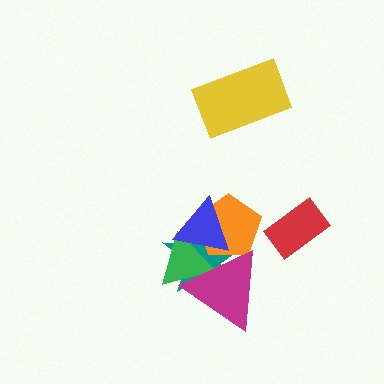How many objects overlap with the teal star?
4 objects overlap with the teal star.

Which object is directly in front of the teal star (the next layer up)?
The green triangle is directly in front of the teal star.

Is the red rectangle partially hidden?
No, no other shape covers it.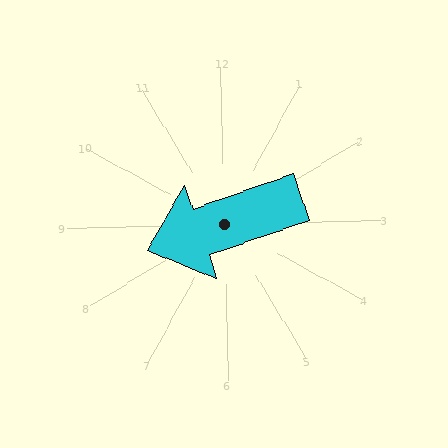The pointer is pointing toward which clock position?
Roughly 8 o'clock.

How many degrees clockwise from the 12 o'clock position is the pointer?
Approximately 252 degrees.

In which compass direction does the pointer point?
West.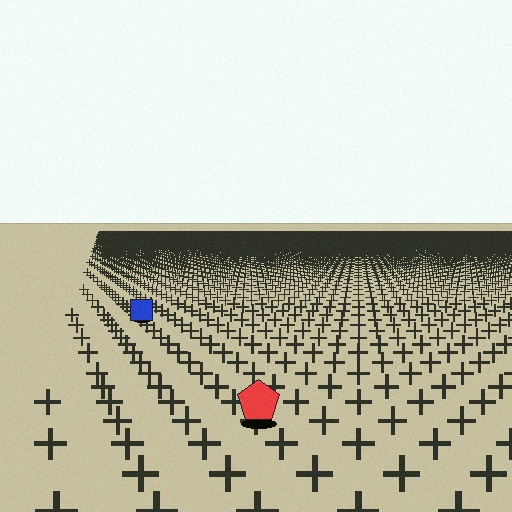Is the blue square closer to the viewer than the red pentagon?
No. The red pentagon is closer — you can tell from the texture gradient: the ground texture is coarser near it.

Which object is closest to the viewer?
The red pentagon is closest. The texture marks near it are larger and more spread out.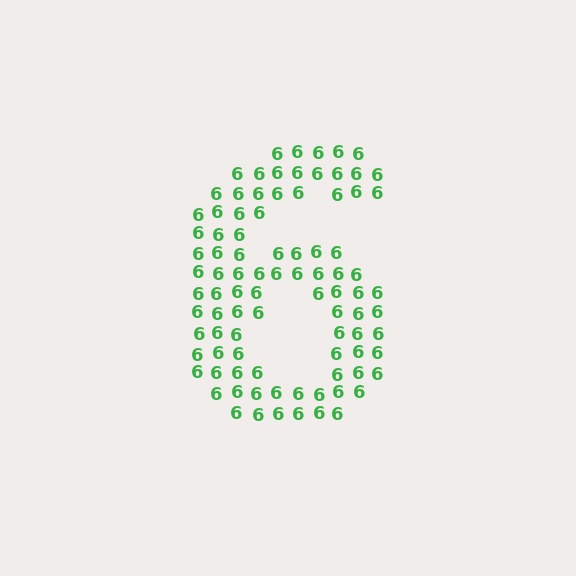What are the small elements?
The small elements are digit 6's.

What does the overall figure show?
The overall figure shows the digit 6.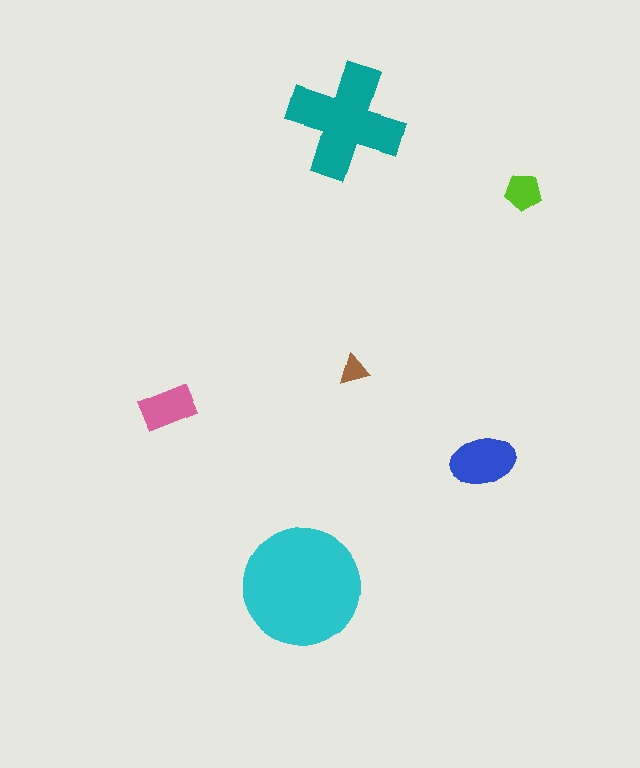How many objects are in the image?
There are 6 objects in the image.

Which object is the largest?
The cyan circle.